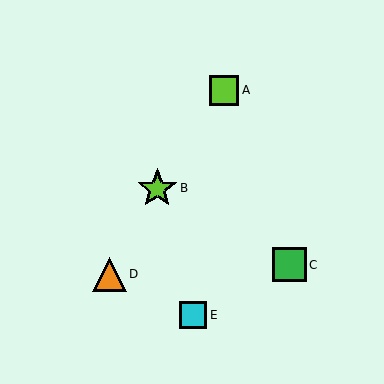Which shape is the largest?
The lime star (labeled B) is the largest.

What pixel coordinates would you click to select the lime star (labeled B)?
Click at (157, 188) to select the lime star B.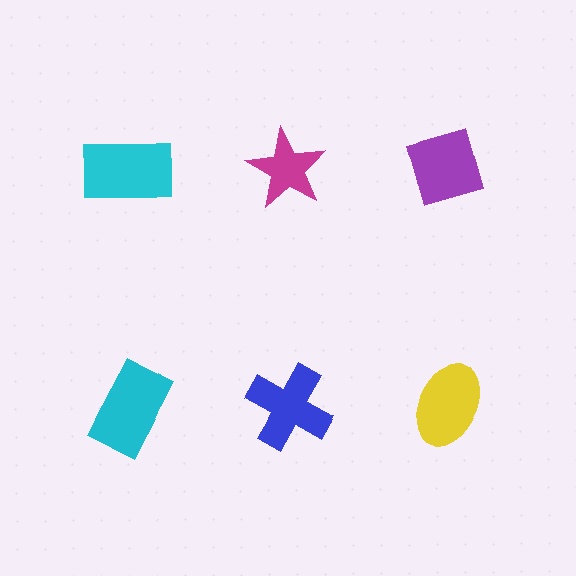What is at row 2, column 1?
A cyan rectangle.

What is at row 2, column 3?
A yellow ellipse.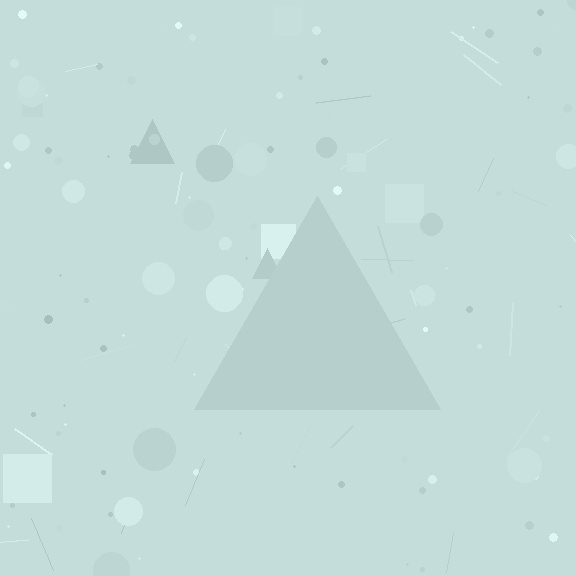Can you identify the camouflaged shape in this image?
The camouflaged shape is a triangle.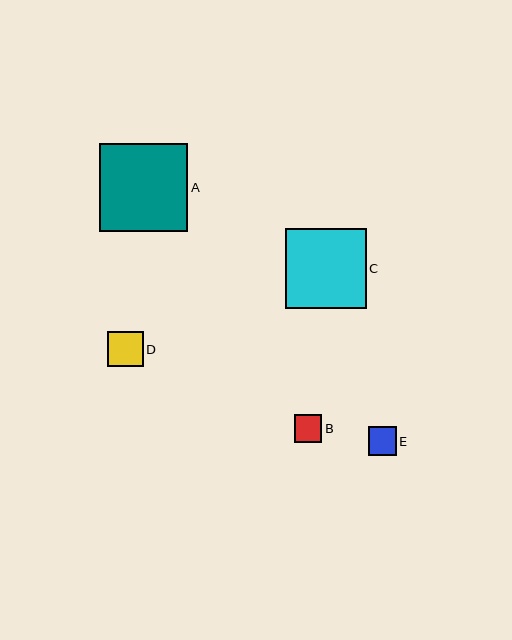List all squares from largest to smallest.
From largest to smallest: A, C, D, E, B.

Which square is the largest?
Square A is the largest with a size of approximately 88 pixels.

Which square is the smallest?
Square B is the smallest with a size of approximately 27 pixels.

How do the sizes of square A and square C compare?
Square A and square C are approximately the same size.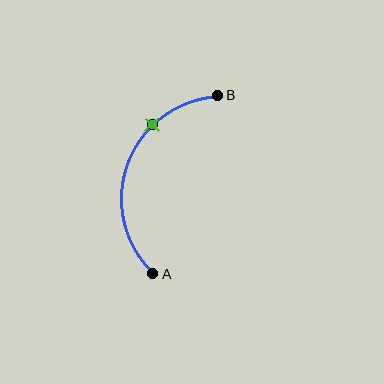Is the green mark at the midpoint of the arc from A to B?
No. The green mark lies on the arc but is closer to endpoint B. The arc midpoint would be at the point on the curve equidistant along the arc from both A and B.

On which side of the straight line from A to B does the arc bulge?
The arc bulges to the left of the straight line connecting A and B.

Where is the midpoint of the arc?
The arc midpoint is the point on the curve farthest from the straight line joining A and B. It sits to the left of that line.